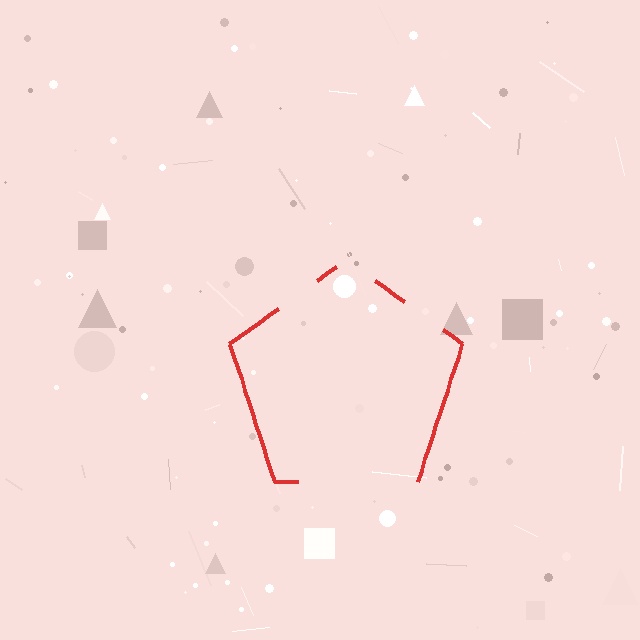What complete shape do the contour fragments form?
The contour fragments form a pentagon.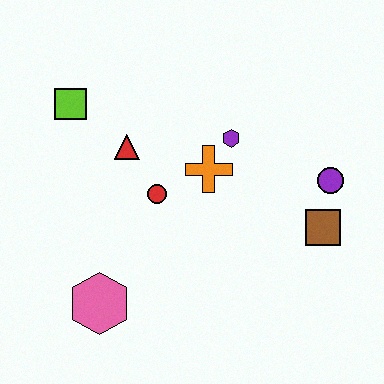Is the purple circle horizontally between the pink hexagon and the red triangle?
No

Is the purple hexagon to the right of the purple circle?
No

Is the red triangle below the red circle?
No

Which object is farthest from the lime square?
The brown square is farthest from the lime square.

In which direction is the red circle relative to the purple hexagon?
The red circle is to the left of the purple hexagon.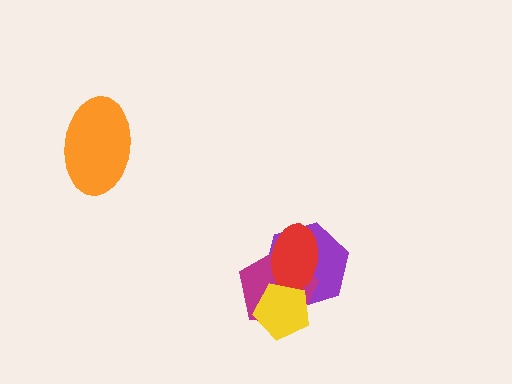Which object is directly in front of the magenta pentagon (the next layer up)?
The red ellipse is directly in front of the magenta pentagon.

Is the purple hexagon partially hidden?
Yes, it is partially covered by another shape.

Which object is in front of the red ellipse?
The yellow pentagon is in front of the red ellipse.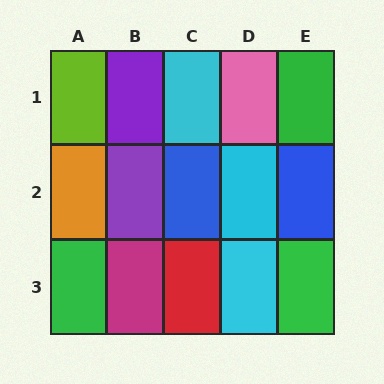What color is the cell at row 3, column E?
Green.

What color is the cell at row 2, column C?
Blue.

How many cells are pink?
1 cell is pink.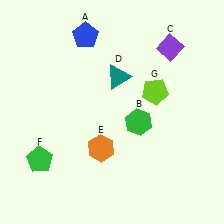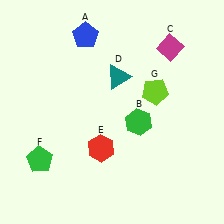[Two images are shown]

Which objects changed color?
C changed from purple to magenta. E changed from orange to red.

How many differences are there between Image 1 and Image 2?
There are 2 differences between the two images.